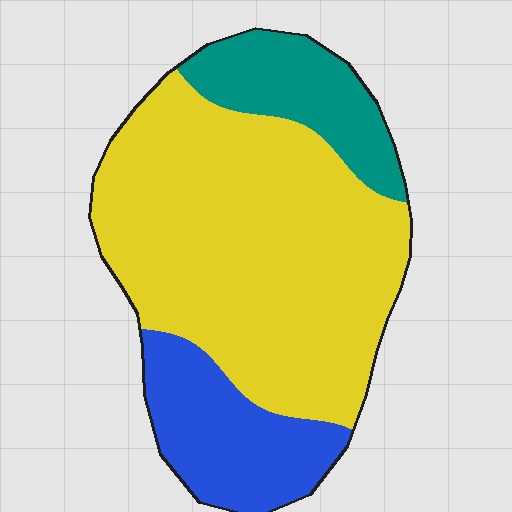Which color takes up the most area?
Yellow, at roughly 65%.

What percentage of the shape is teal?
Teal takes up less than a quarter of the shape.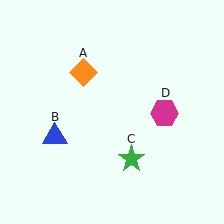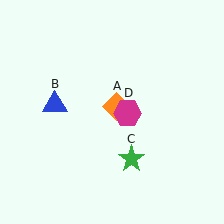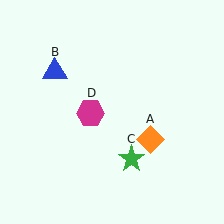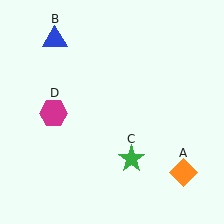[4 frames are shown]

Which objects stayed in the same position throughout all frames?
Green star (object C) remained stationary.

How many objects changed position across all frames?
3 objects changed position: orange diamond (object A), blue triangle (object B), magenta hexagon (object D).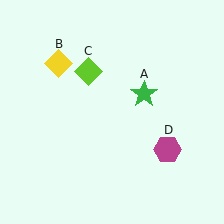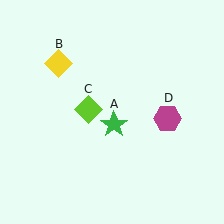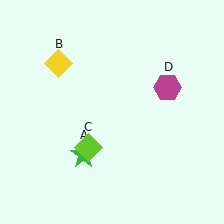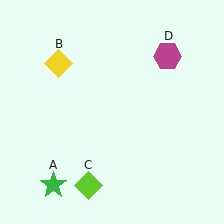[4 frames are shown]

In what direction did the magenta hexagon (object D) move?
The magenta hexagon (object D) moved up.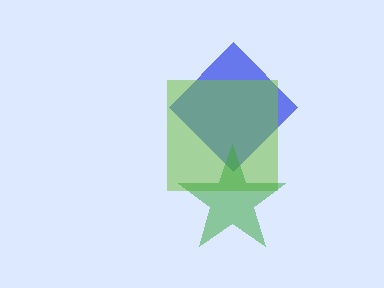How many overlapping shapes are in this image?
There are 3 overlapping shapes in the image.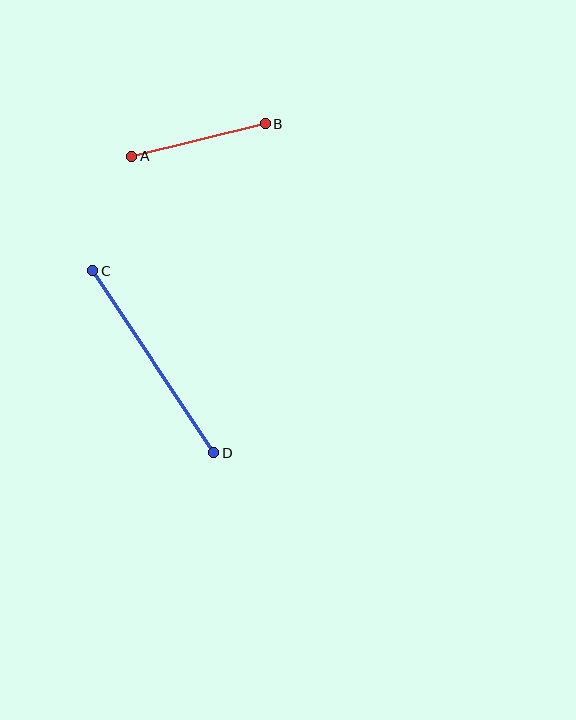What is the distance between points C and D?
The distance is approximately 218 pixels.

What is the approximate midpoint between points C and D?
The midpoint is at approximately (153, 362) pixels.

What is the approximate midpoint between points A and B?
The midpoint is at approximately (199, 140) pixels.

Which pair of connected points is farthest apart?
Points C and D are farthest apart.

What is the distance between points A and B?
The distance is approximately 138 pixels.